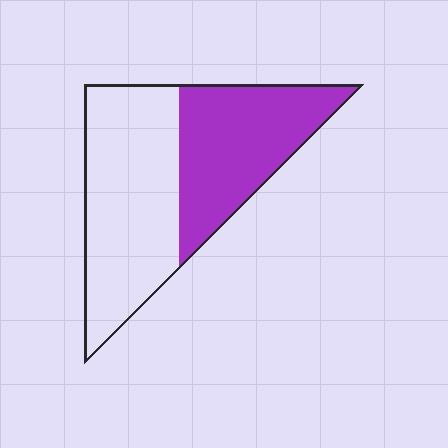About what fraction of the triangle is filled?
About two fifths (2/5).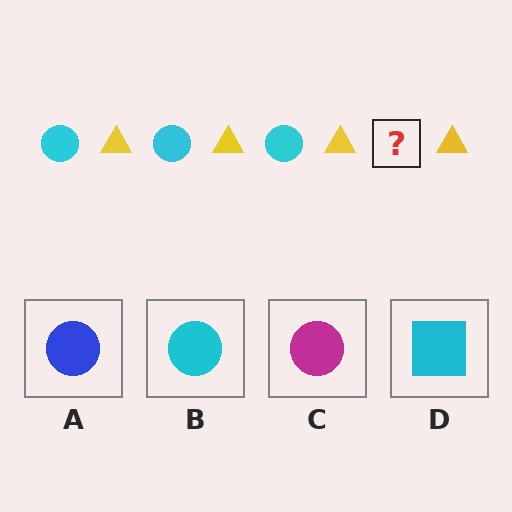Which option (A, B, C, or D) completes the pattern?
B.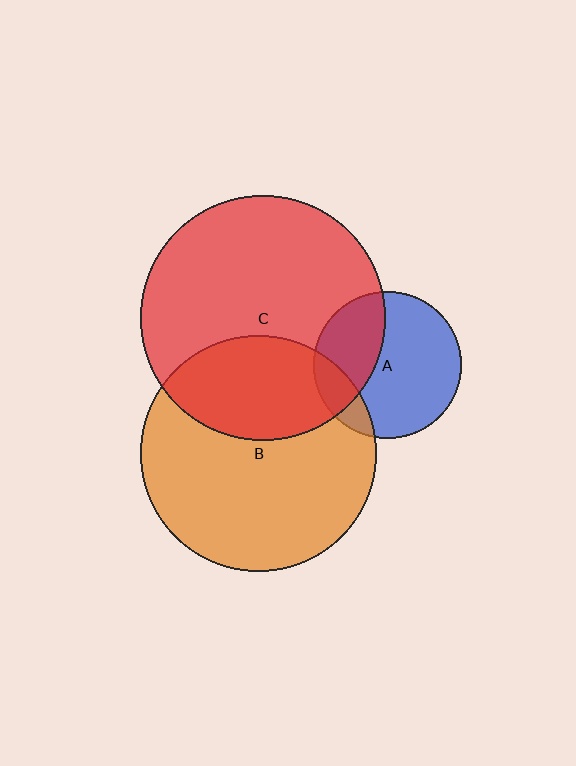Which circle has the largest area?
Circle C (red).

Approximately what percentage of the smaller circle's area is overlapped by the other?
Approximately 15%.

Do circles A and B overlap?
Yes.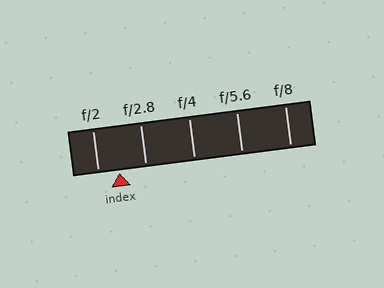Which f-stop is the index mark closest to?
The index mark is closest to f/2.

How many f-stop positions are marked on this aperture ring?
There are 5 f-stop positions marked.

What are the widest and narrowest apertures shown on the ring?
The widest aperture shown is f/2 and the narrowest is f/8.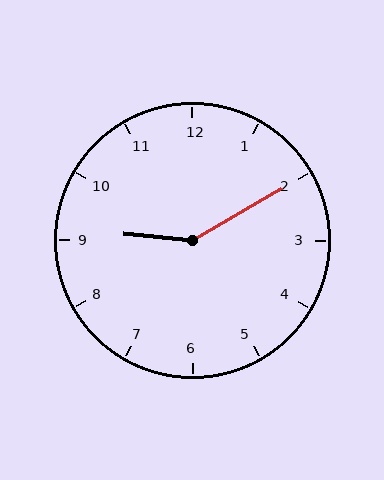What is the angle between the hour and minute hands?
Approximately 145 degrees.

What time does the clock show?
9:10.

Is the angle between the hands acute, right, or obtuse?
It is obtuse.